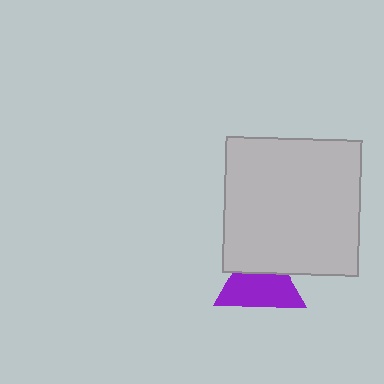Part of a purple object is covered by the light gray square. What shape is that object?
It is a triangle.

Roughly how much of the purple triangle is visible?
Most of it is visible (roughly 65%).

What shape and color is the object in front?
The object in front is a light gray square.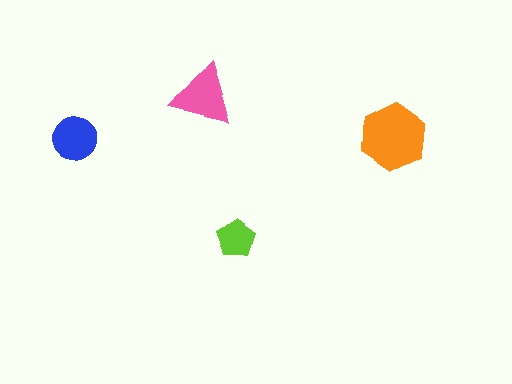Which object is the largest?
The orange hexagon.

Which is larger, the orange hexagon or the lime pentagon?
The orange hexagon.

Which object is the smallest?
The lime pentagon.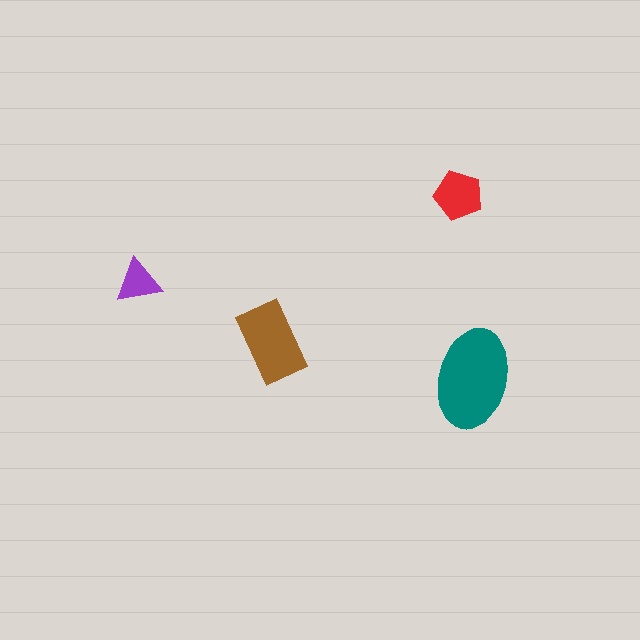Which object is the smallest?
The purple triangle.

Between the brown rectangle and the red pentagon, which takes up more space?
The brown rectangle.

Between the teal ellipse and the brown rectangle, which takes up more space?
The teal ellipse.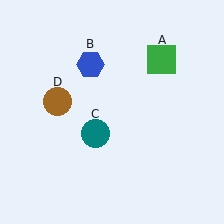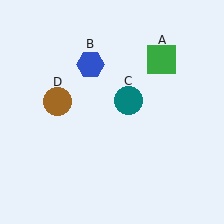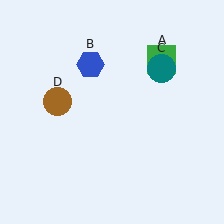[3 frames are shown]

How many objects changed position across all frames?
1 object changed position: teal circle (object C).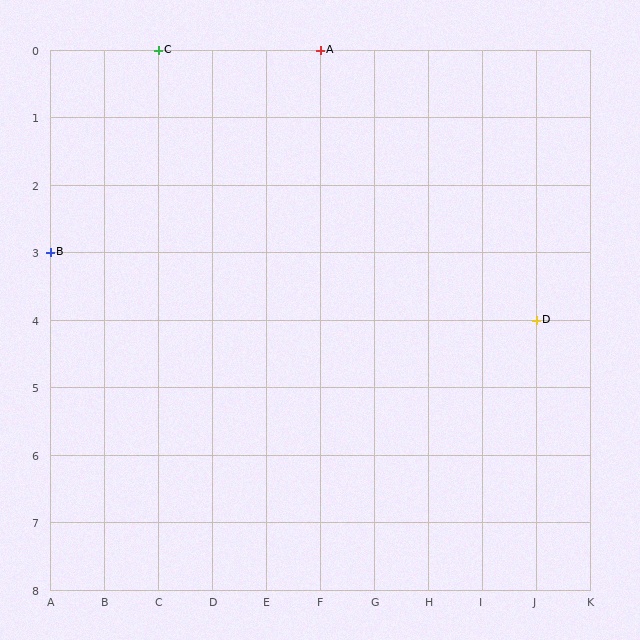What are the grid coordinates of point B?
Point B is at grid coordinates (A, 3).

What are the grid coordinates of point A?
Point A is at grid coordinates (F, 0).